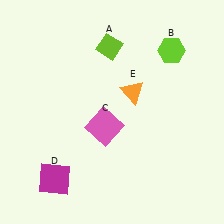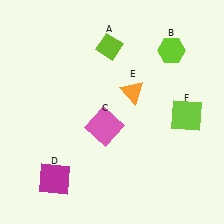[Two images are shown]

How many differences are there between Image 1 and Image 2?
There is 1 difference between the two images.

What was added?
A lime square (F) was added in Image 2.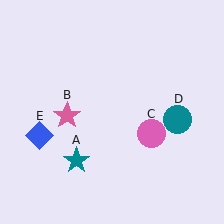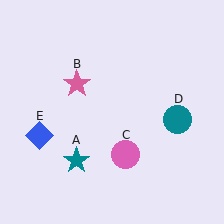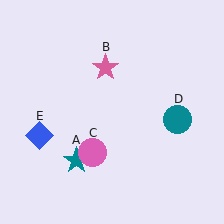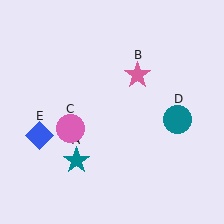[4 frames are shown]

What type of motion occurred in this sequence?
The pink star (object B), pink circle (object C) rotated clockwise around the center of the scene.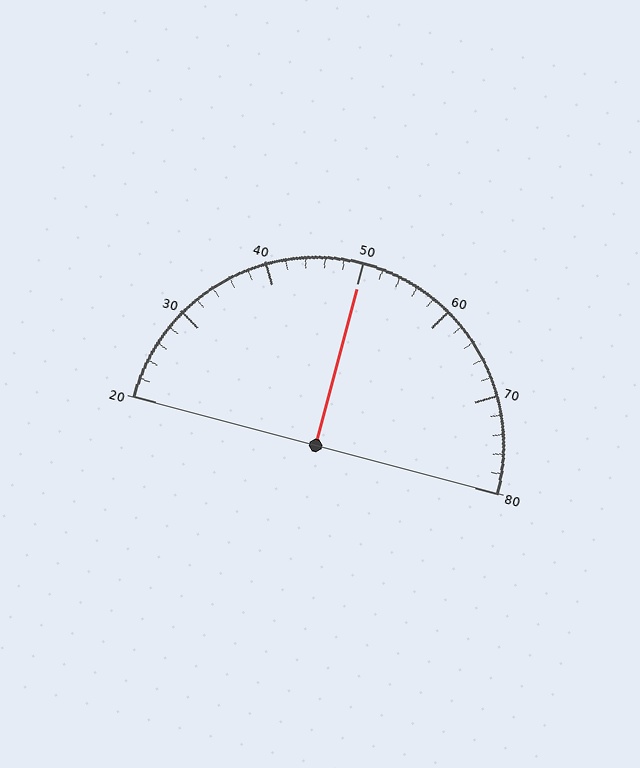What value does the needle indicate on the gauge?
The needle indicates approximately 50.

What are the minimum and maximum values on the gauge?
The gauge ranges from 20 to 80.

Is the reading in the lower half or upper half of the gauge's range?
The reading is in the upper half of the range (20 to 80).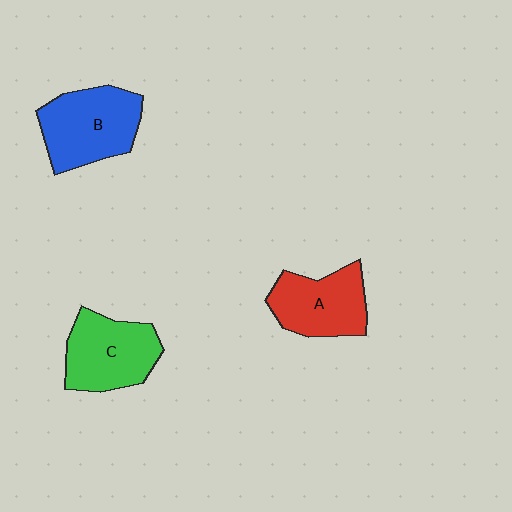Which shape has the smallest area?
Shape A (red).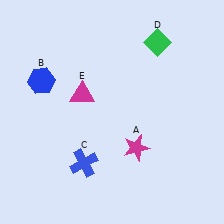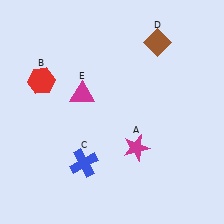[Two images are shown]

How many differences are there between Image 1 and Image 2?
There are 2 differences between the two images.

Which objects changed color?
B changed from blue to red. D changed from green to brown.